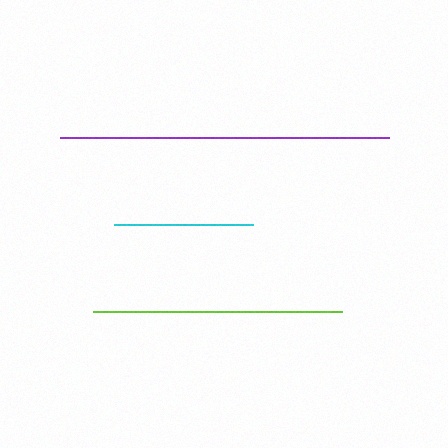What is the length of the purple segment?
The purple segment is approximately 329 pixels long.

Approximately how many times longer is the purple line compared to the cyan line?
The purple line is approximately 2.4 times the length of the cyan line.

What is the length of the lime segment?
The lime segment is approximately 249 pixels long.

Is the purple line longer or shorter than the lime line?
The purple line is longer than the lime line.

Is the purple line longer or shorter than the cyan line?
The purple line is longer than the cyan line.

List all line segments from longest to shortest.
From longest to shortest: purple, lime, cyan.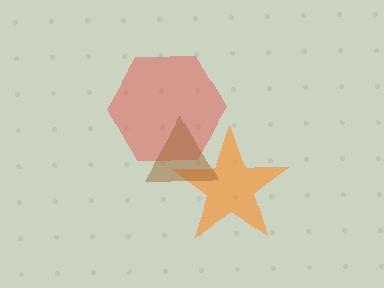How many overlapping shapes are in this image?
There are 3 overlapping shapes in the image.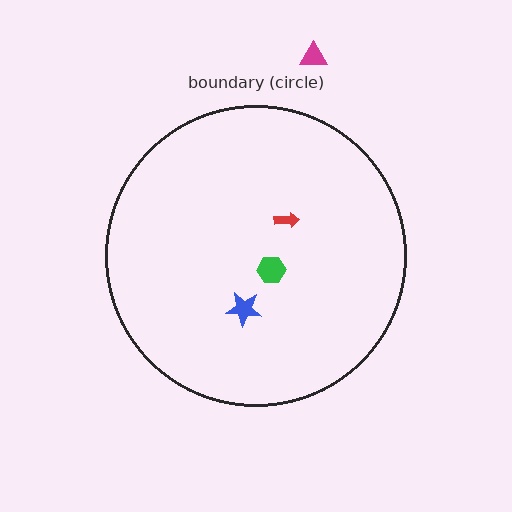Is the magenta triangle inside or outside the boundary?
Outside.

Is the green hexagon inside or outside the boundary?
Inside.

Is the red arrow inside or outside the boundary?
Inside.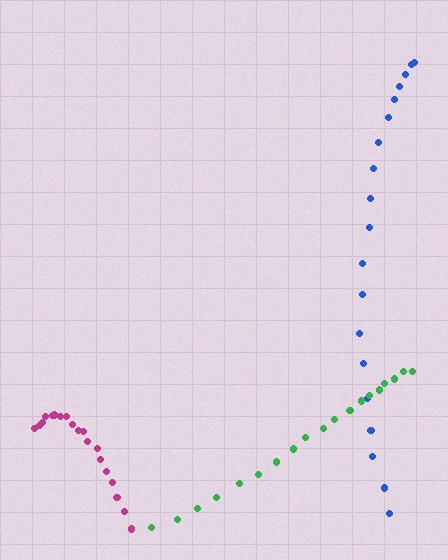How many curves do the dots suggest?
There are 3 distinct paths.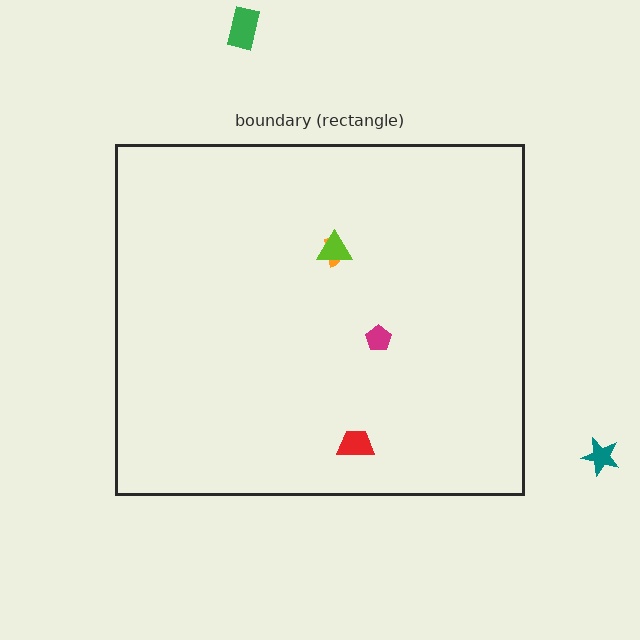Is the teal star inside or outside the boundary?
Outside.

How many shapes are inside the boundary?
4 inside, 2 outside.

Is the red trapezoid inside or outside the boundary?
Inside.